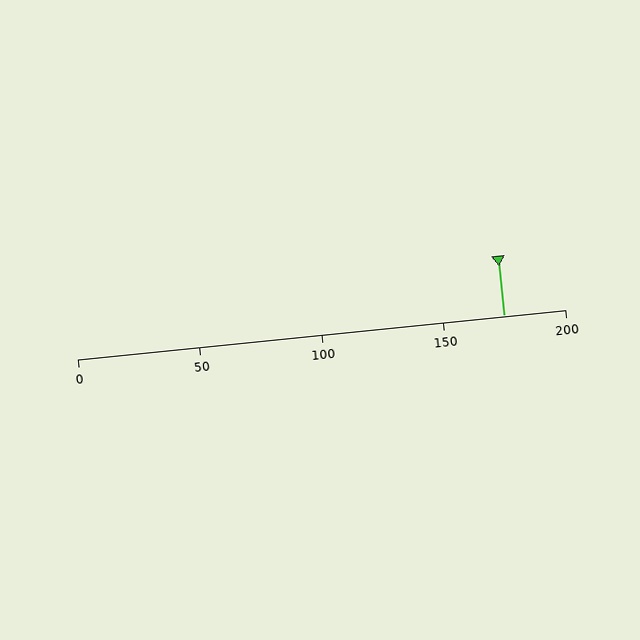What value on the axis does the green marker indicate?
The marker indicates approximately 175.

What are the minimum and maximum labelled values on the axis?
The axis runs from 0 to 200.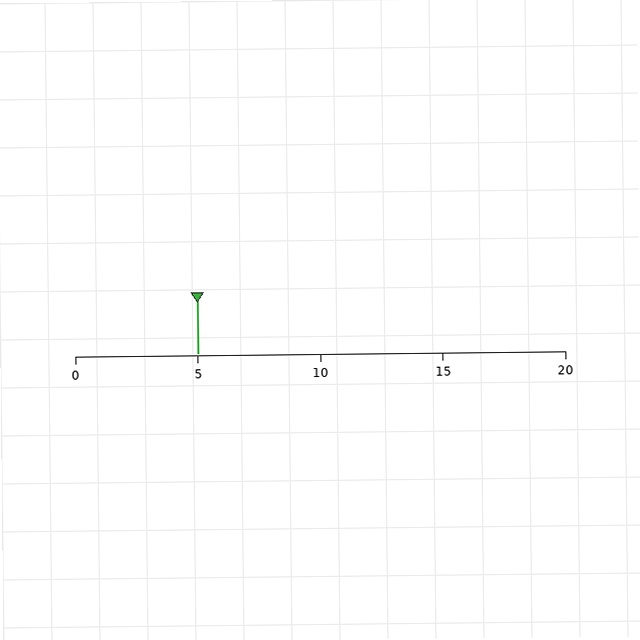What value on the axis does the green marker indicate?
The marker indicates approximately 5.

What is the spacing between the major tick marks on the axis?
The major ticks are spaced 5 apart.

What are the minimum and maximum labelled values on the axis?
The axis runs from 0 to 20.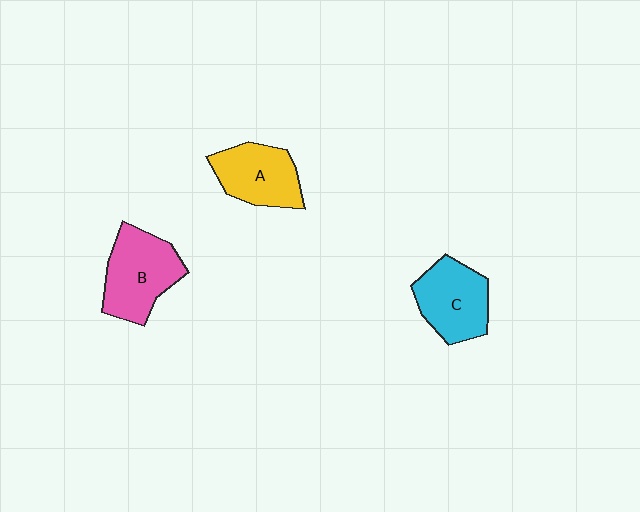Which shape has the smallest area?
Shape A (yellow).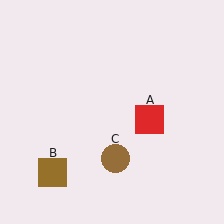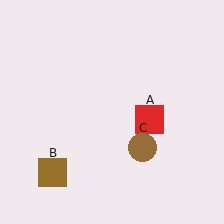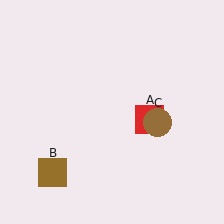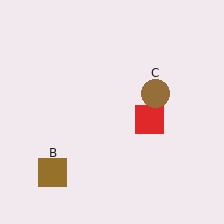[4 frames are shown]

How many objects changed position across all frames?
1 object changed position: brown circle (object C).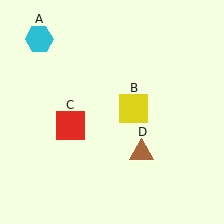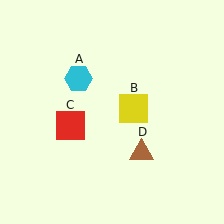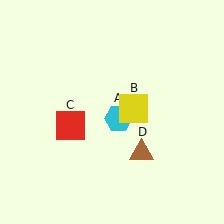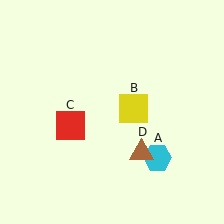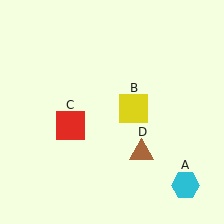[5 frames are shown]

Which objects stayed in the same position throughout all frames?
Yellow square (object B) and red square (object C) and brown triangle (object D) remained stationary.